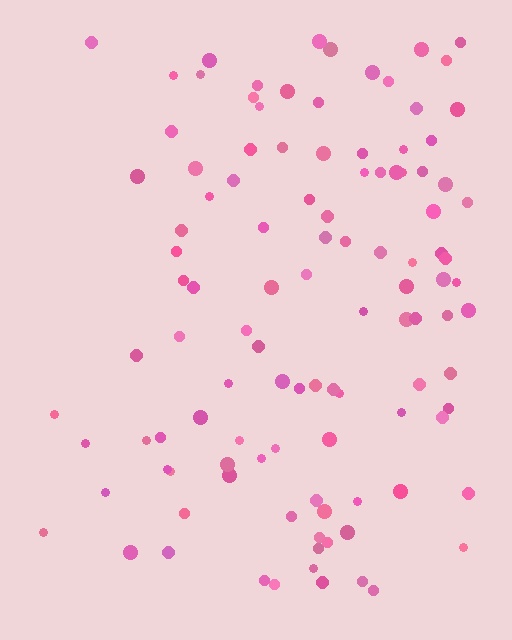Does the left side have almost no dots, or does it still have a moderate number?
Still a moderate number, just noticeably fewer than the right.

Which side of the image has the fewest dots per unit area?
The left.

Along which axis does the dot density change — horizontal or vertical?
Horizontal.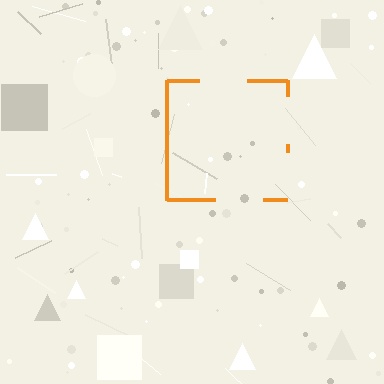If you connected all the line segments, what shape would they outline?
They would outline a square.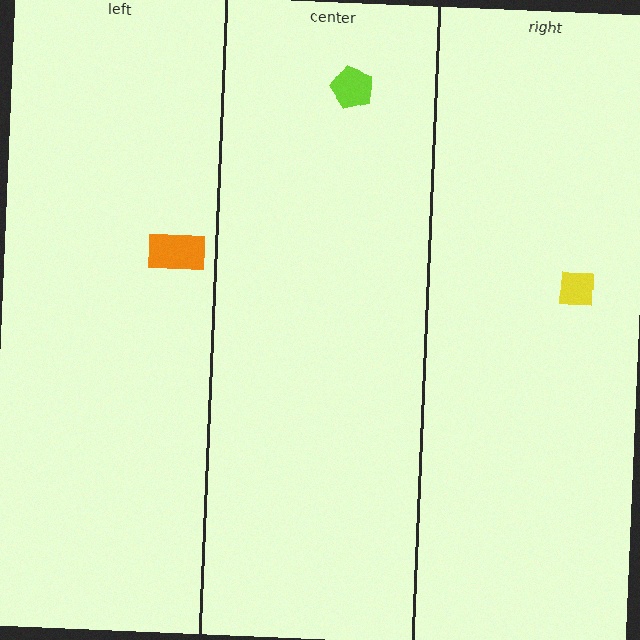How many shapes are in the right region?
1.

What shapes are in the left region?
The orange rectangle.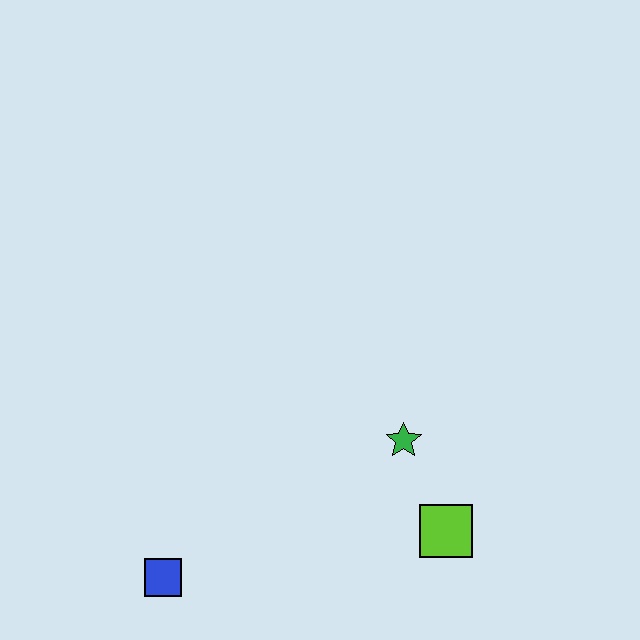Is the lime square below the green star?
Yes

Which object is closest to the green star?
The lime square is closest to the green star.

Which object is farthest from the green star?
The blue square is farthest from the green star.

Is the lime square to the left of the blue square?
No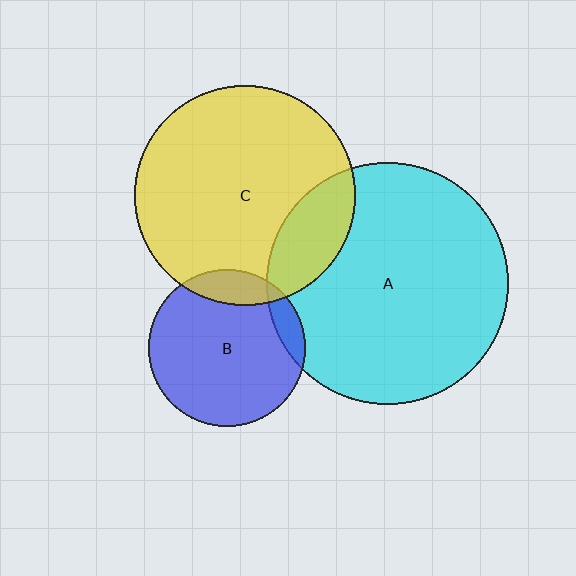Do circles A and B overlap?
Yes.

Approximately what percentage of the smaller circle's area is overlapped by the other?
Approximately 10%.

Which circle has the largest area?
Circle A (cyan).